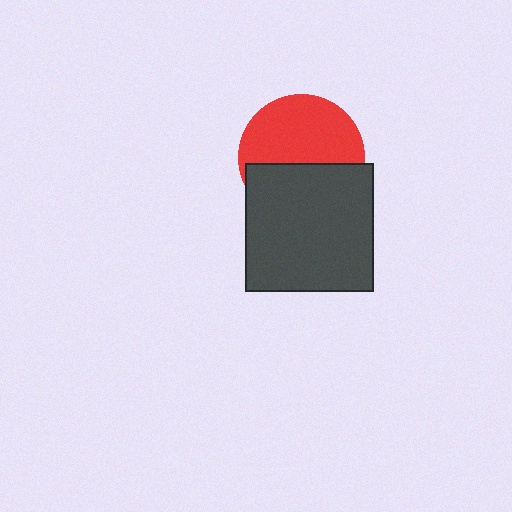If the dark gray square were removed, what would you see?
You would see the complete red circle.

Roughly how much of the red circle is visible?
About half of it is visible (roughly 57%).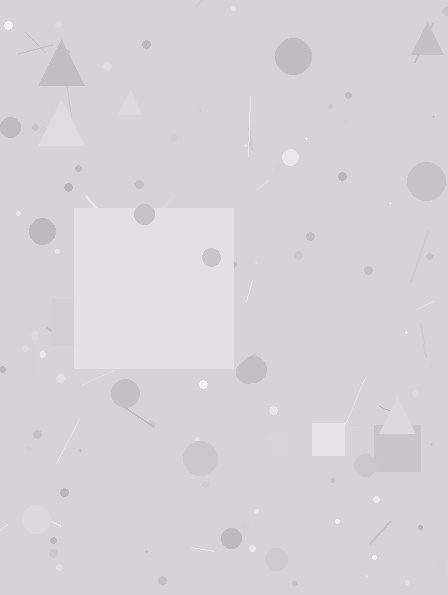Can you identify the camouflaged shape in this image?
The camouflaged shape is a square.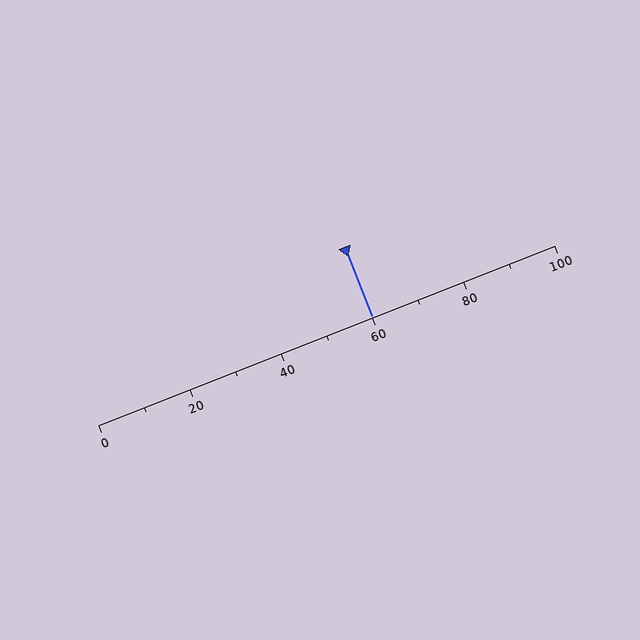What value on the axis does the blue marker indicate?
The marker indicates approximately 60.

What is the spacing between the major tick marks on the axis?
The major ticks are spaced 20 apart.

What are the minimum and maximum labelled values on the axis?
The axis runs from 0 to 100.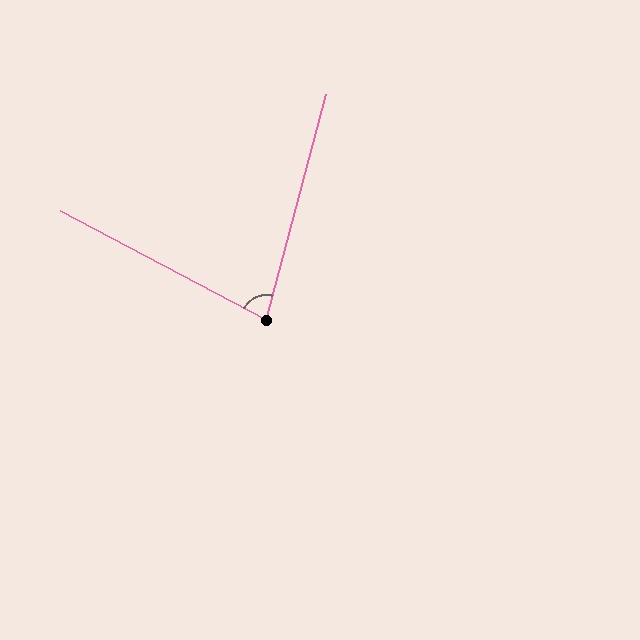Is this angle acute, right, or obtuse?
It is acute.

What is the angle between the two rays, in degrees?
Approximately 77 degrees.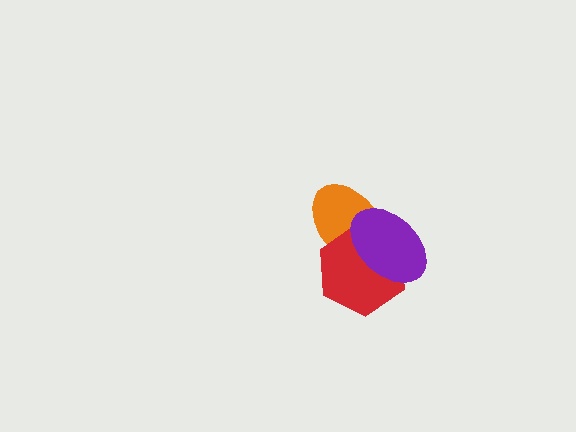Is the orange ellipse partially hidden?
Yes, it is partially covered by another shape.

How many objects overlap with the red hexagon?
2 objects overlap with the red hexagon.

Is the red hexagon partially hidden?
Yes, it is partially covered by another shape.